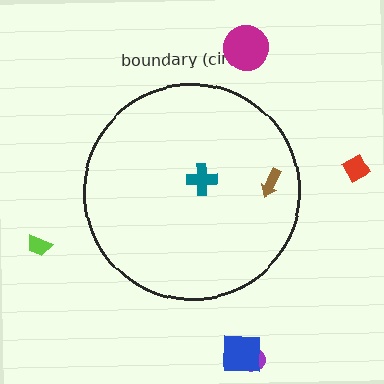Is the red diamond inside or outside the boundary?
Outside.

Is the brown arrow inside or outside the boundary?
Inside.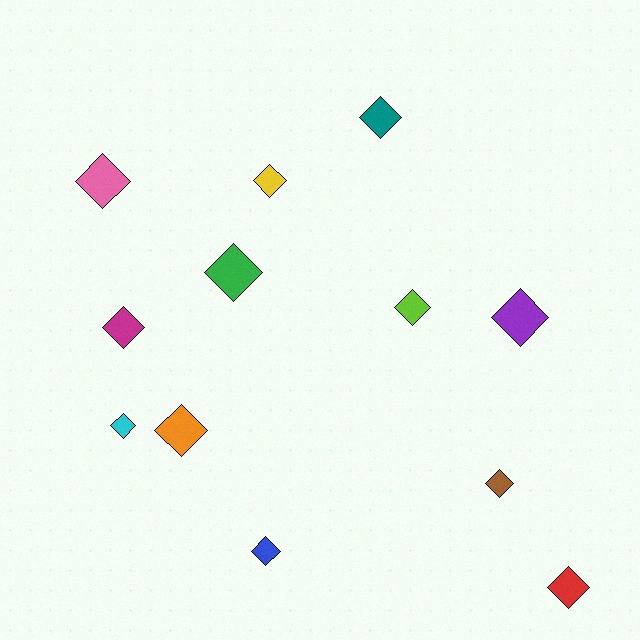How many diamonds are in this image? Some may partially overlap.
There are 12 diamonds.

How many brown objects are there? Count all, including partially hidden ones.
There is 1 brown object.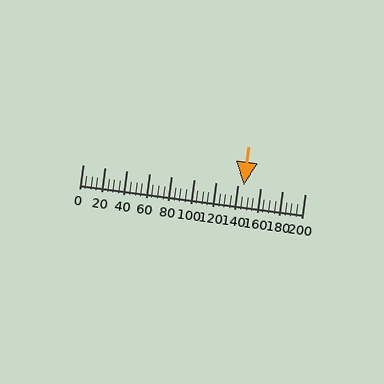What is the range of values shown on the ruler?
The ruler shows values from 0 to 200.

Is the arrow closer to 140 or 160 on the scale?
The arrow is closer to 140.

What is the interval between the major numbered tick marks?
The major tick marks are spaced 20 units apart.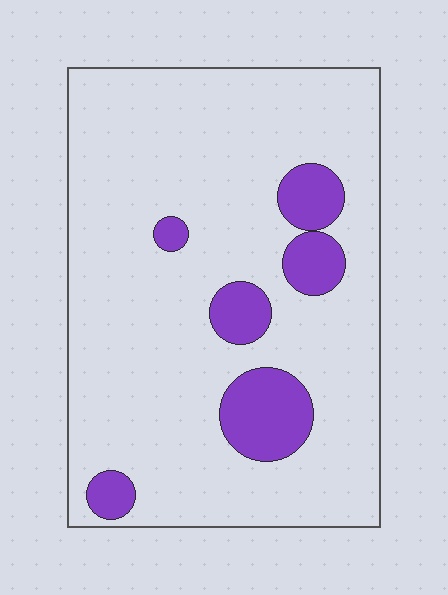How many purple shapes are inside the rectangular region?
6.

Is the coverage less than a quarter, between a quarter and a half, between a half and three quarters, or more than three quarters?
Less than a quarter.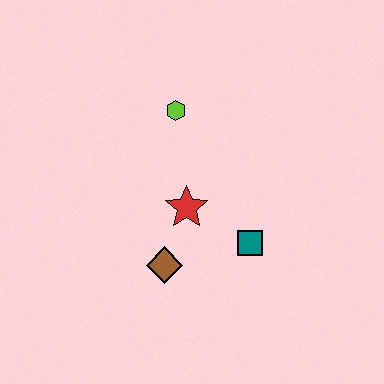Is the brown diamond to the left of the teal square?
Yes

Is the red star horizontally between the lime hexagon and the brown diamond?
No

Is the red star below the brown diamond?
No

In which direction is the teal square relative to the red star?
The teal square is to the right of the red star.